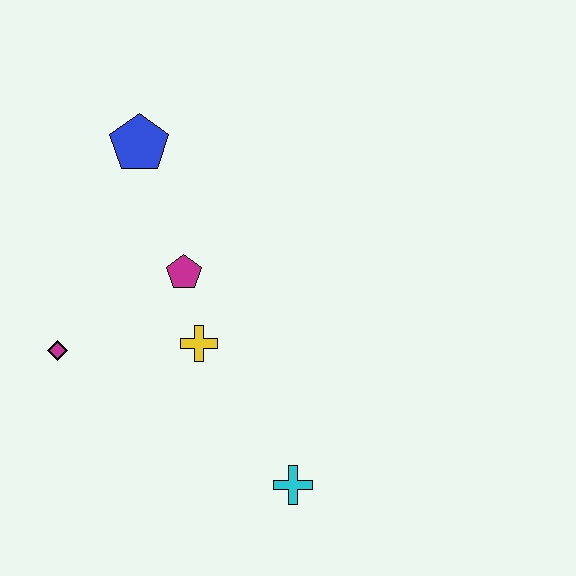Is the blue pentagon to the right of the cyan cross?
No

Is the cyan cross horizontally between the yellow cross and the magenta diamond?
No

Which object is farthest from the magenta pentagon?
The cyan cross is farthest from the magenta pentagon.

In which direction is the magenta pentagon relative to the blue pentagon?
The magenta pentagon is below the blue pentagon.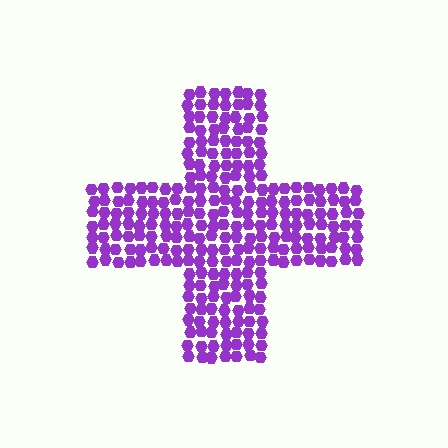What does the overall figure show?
The overall figure shows a cross.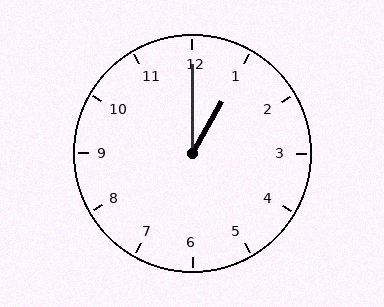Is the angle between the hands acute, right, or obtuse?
It is acute.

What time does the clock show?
1:00.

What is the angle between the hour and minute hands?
Approximately 30 degrees.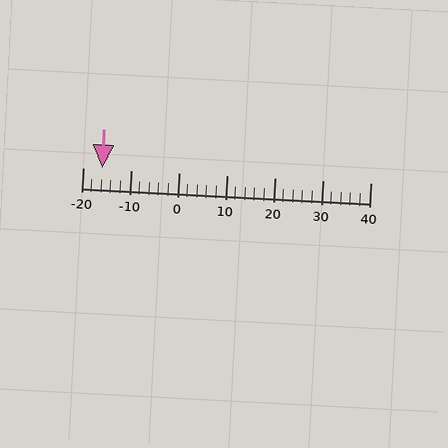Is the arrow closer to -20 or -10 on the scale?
The arrow is closer to -20.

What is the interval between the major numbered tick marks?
The major tick marks are spaced 10 units apart.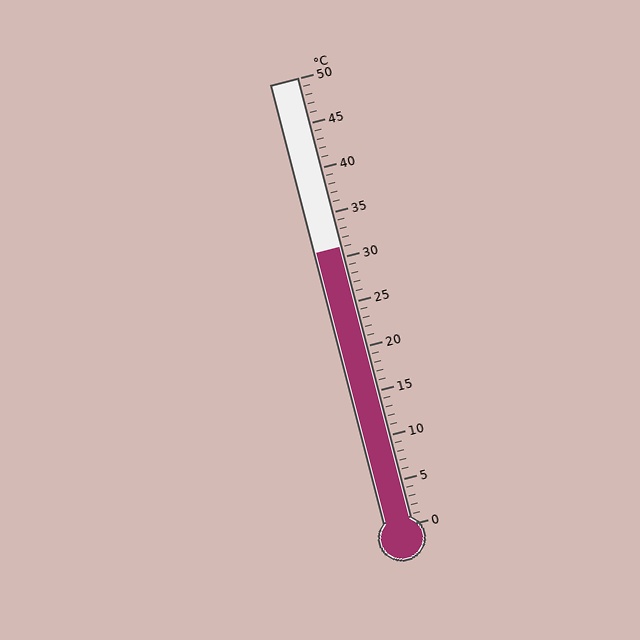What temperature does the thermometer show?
The thermometer shows approximately 31°C.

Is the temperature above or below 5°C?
The temperature is above 5°C.